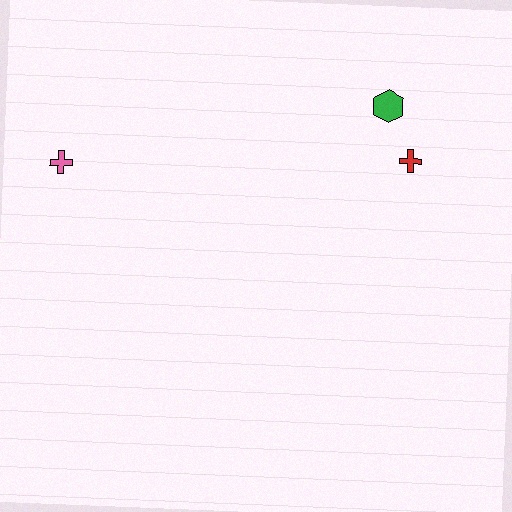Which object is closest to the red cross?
The green hexagon is closest to the red cross.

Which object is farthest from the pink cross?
The red cross is farthest from the pink cross.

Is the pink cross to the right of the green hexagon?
No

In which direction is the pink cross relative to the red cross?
The pink cross is to the left of the red cross.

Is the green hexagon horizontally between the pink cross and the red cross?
Yes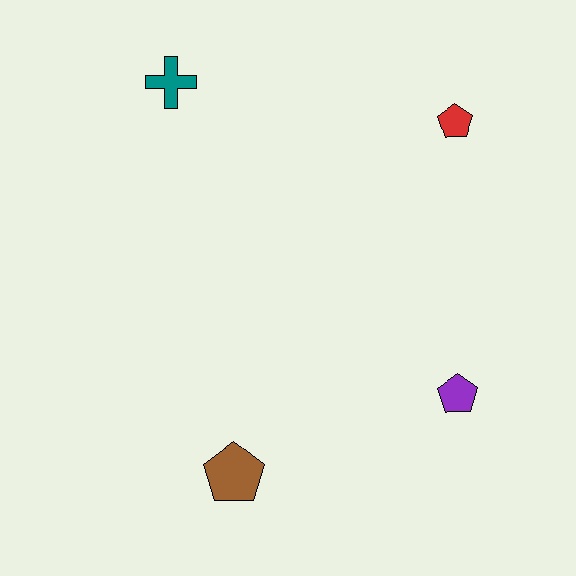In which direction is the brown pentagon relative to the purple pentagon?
The brown pentagon is to the left of the purple pentagon.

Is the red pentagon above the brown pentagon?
Yes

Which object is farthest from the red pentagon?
The brown pentagon is farthest from the red pentagon.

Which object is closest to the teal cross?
The red pentagon is closest to the teal cross.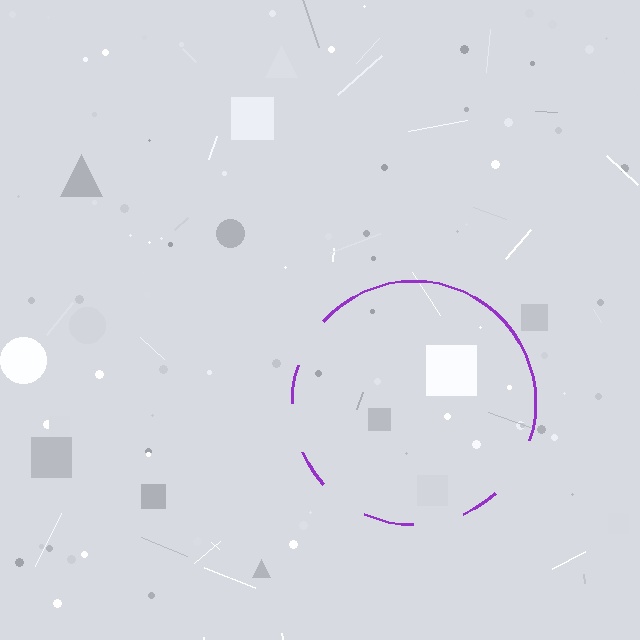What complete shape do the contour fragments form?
The contour fragments form a circle.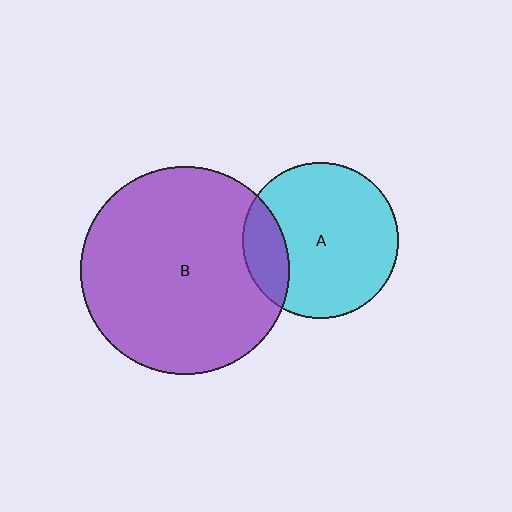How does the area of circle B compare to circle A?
Approximately 1.8 times.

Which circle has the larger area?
Circle B (purple).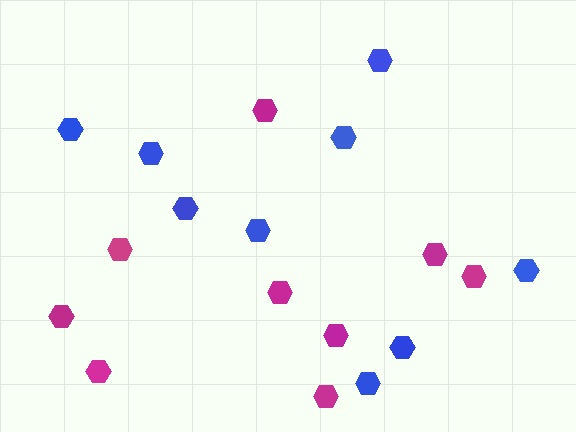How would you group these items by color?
There are 2 groups: one group of magenta hexagons (9) and one group of blue hexagons (9).